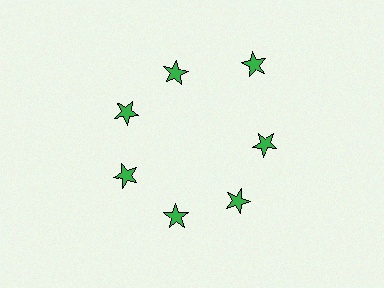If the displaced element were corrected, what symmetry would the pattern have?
It would have 7-fold rotational symmetry — the pattern would map onto itself every 51 degrees.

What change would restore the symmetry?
The symmetry would be restored by moving it inward, back onto the ring so that all 7 stars sit at equal angles and equal distance from the center.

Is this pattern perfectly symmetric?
No. The 7 green stars are arranged in a ring, but one element near the 1 o'clock position is pushed outward from the center, breaking the 7-fold rotational symmetry.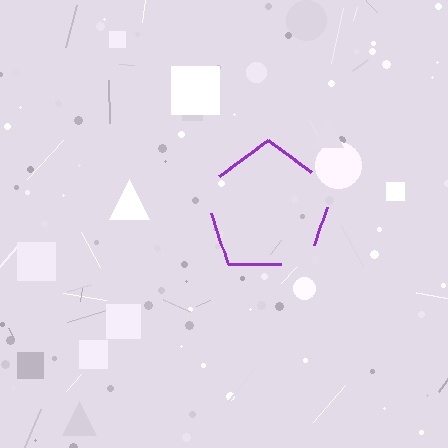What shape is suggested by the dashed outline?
The dashed outline suggests a pentagon.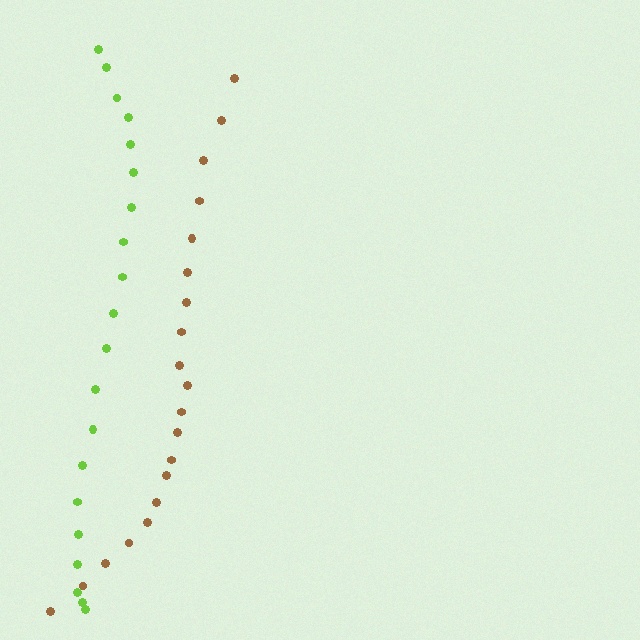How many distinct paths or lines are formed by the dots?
There are 2 distinct paths.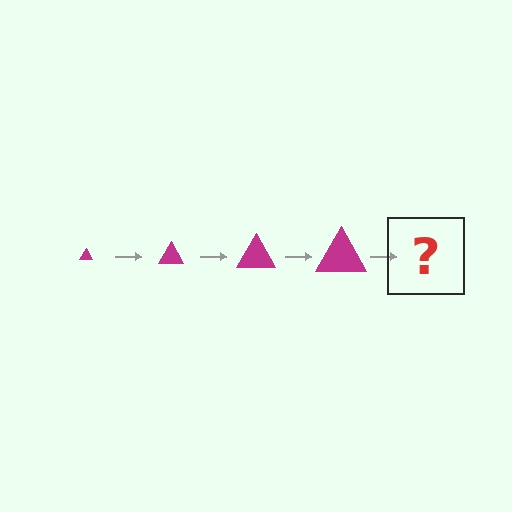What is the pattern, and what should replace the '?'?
The pattern is that the triangle gets progressively larger each step. The '?' should be a magenta triangle, larger than the previous one.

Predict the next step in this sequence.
The next step is a magenta triangle, larger than the previous one.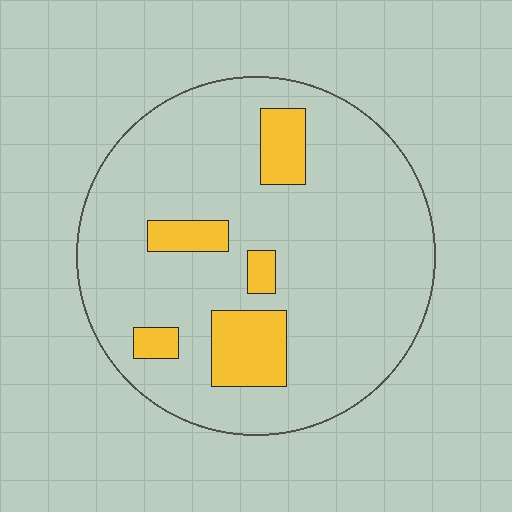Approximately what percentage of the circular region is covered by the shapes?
Approximately 15%.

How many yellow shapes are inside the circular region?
5.